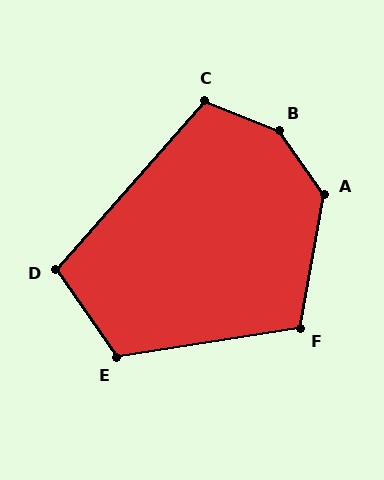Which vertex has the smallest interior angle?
D, at approximately 104 degrees.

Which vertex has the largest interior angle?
B, at approximately 147 degrees.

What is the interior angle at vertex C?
Approximately 110 degrees (obtuse).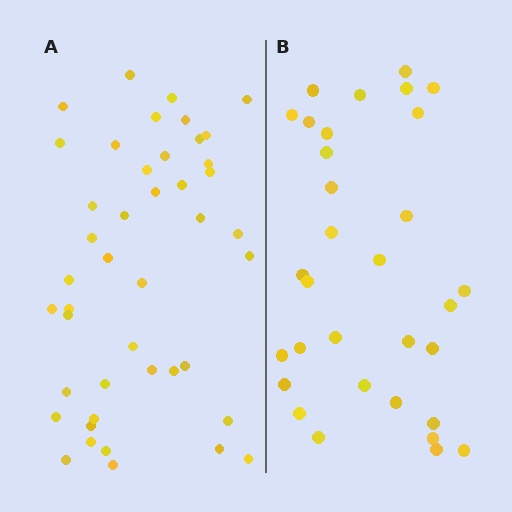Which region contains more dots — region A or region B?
Region A (the left region) has more dots.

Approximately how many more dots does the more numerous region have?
Region A has roughly 12 or so more dots than region B.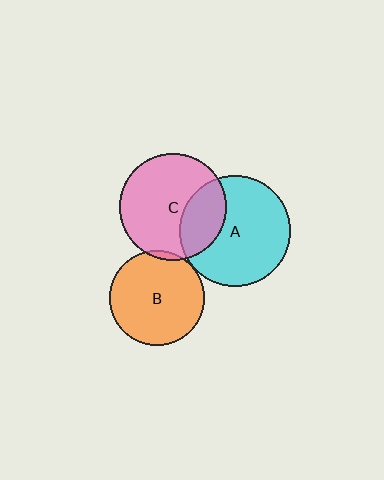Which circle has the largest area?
Circle A (cyan).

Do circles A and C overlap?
Yes.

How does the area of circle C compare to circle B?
Approximately 1.3 times.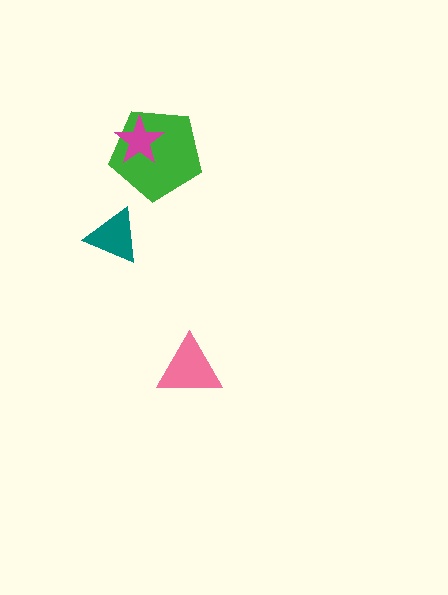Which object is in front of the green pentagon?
The magenta star is in front of the green pentagon.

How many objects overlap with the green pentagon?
1 object overlaps with the green pentagon.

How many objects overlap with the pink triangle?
0 objects overlap with the pink triangle.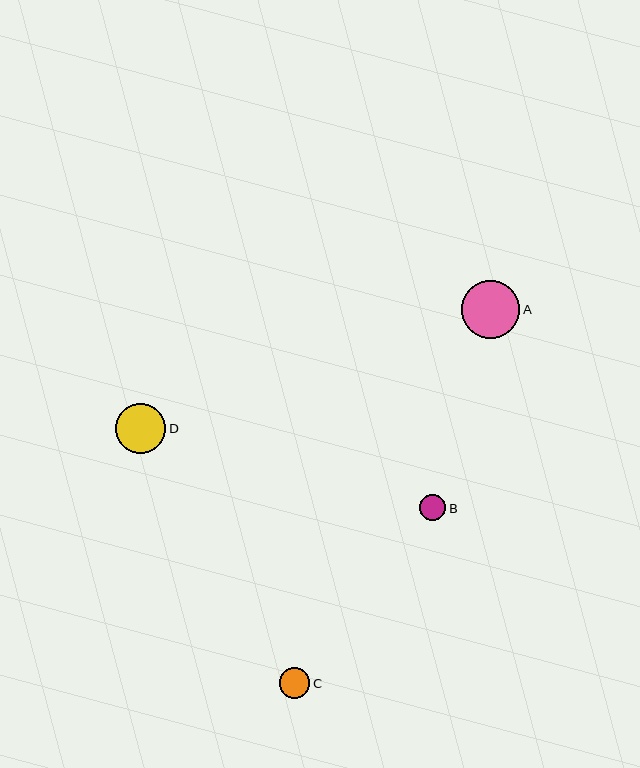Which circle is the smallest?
Circle B is the smallest with a size of approximately 27 pixels.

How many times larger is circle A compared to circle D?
Circle A is approximately 1.2 times the size of circle D.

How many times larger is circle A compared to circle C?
Circle A is approximately 1.9 times the size of circle C.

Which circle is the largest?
Circle A is the largest with a size of approximately 59 pixels.